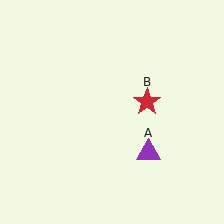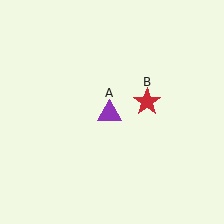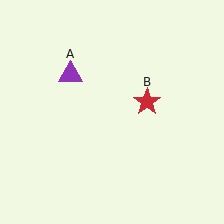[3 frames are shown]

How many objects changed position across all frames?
1 object changed position: purple triangle (object A).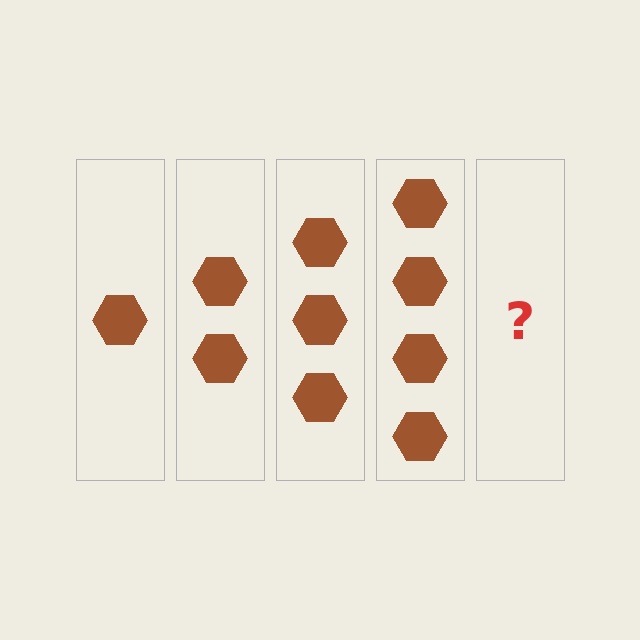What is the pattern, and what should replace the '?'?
The pattern is that each step adds one more hexagon. The '?' should be 5 hexagons.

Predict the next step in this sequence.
The next step is 5 hexagons.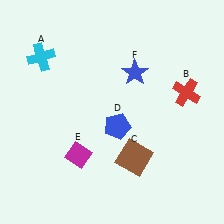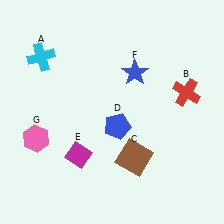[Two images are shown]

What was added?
A pink hexagon (G) was added in Image 2.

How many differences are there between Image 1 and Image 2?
There is 1 difference between the two images.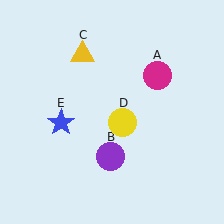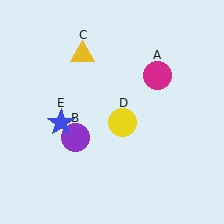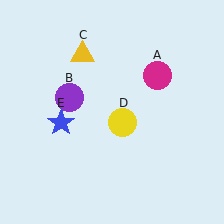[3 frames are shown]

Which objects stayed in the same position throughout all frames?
Magenta circle (object A) and yellow triangle (object C) and yellow circle (object D) and blue star (object E) remained stationary.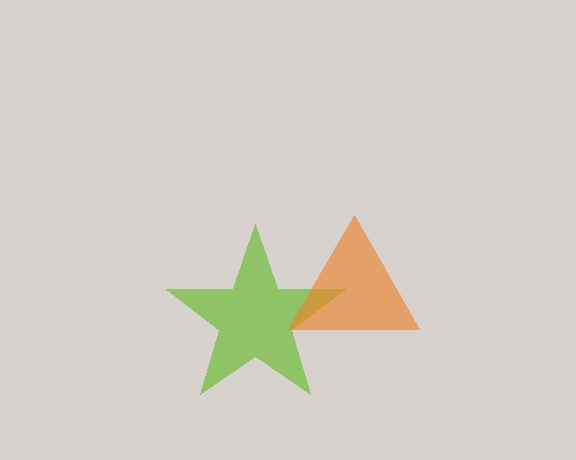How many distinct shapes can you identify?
There are 2 distinct shapes: a lime star, an orange triangle.